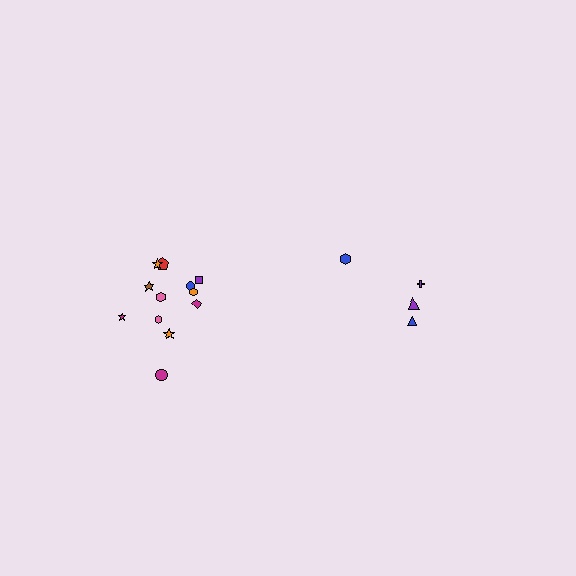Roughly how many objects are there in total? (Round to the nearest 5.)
Roughly 15 objects in total.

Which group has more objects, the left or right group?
The left group.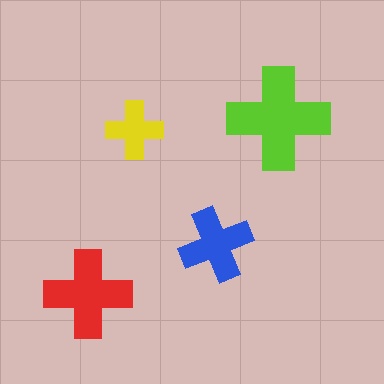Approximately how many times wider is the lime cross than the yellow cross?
About 2 times wider.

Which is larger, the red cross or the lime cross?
The lime one.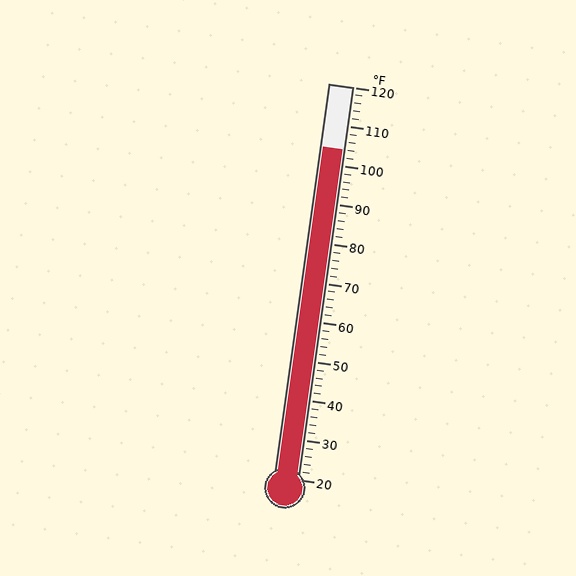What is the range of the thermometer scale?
The thermometer scale ranges from 20°F to 120°F.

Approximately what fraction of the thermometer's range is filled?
The thermometer is filled to approximately 85% of its range.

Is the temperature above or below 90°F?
The temperature is above 90°F.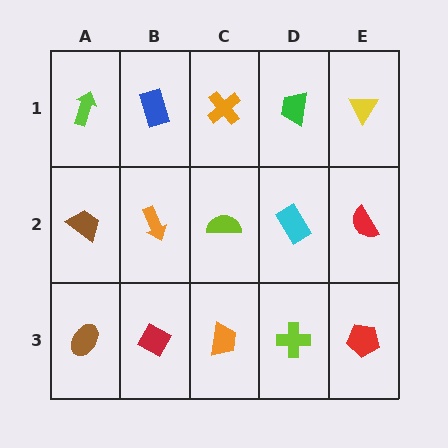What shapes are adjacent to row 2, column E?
A yellow triangle (row 1, column E), a red pentagon (row 3, column E), a cyan rectangle (row 2, column D).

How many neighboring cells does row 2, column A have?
3.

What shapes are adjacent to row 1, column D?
A cyan rectangle (row 2, column D), an orange cross (row 1, column C), a yellow triangle (row 1, column E).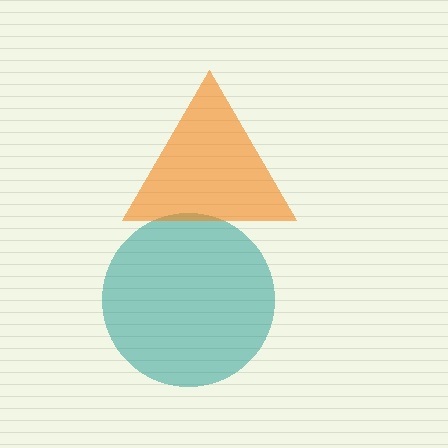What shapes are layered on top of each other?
The layered shapes are: a teal circle, an orange triangle.